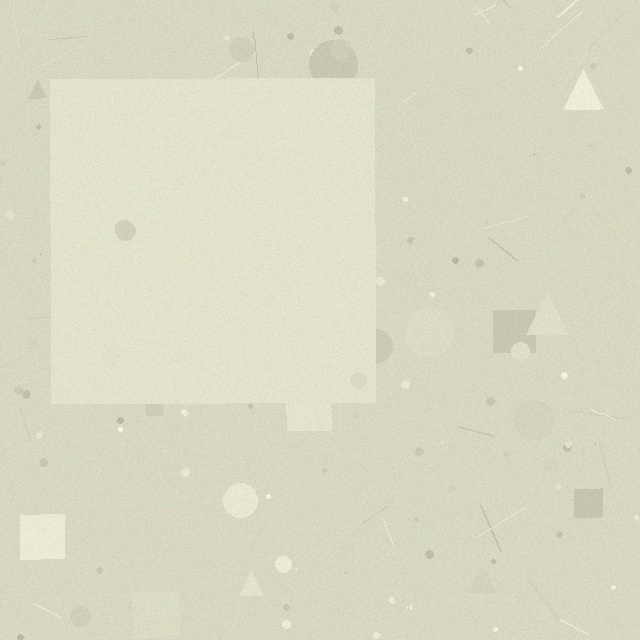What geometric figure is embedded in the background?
A square is embedded in the background.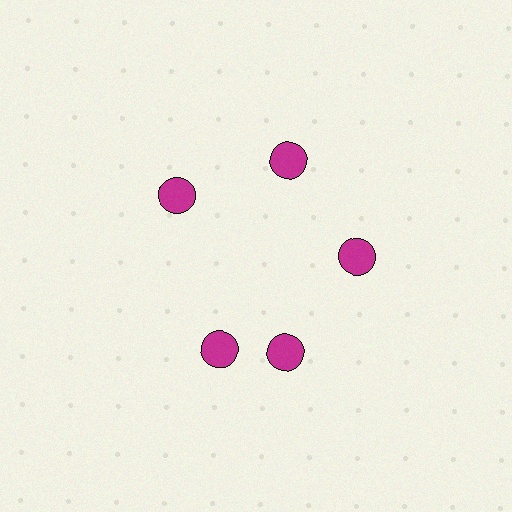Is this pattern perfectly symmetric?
No. The 5 magenta circles are arranged in a ring, but one element near the 8 o'clock position is rotated out of alignment along the ring, breaking the 5-fold rotational symmetry.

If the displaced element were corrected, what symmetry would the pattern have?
It would have 5-fold rotational symmetry — the pattern would map onto itself every 72 degrees.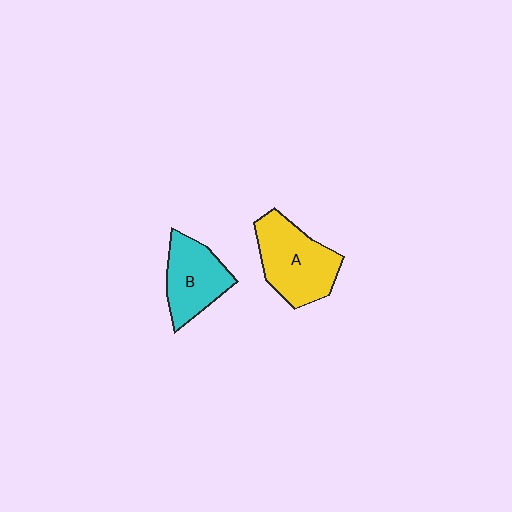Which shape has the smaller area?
Shape B (cyan).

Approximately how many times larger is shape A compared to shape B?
Approximately 1.3 times.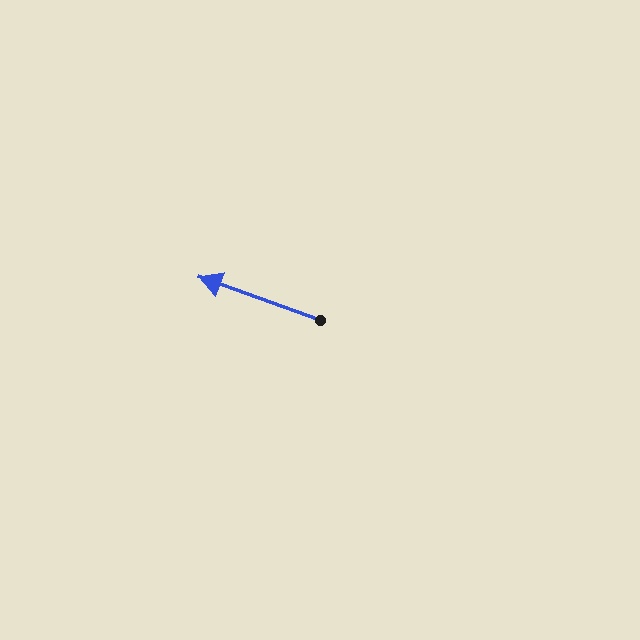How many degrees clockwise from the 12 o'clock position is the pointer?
Approximately 290 degrees.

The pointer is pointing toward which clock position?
Roughly 10 o'clock.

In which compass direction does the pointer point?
West.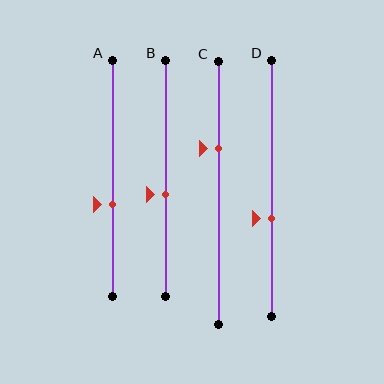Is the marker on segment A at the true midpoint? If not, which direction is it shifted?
No, the marker on segment A is shifted downward by about 11% of the segment length.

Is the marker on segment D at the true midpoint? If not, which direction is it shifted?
No, the marker on segment D is shifted downward by about 12% of the segment length.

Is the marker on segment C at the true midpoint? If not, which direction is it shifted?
No, the marker on segment C is shifted upward by about 17% of the segment length.